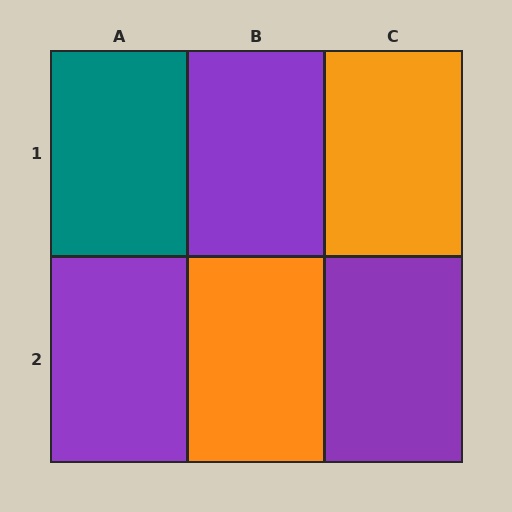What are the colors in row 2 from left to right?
Purple, orange, purple.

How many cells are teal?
1 cell is teal.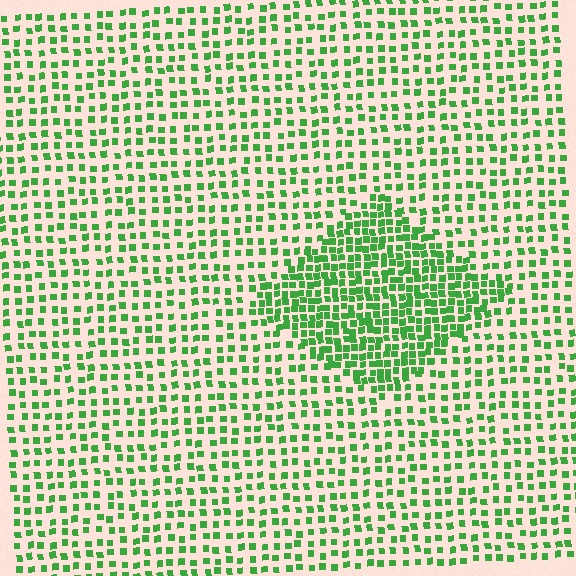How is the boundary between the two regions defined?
The boundary is defined by a change in element density (approximately 2.0x ratio). All elements are the same color, size, and shape.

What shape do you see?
I see a diamond.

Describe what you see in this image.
The image contains small green elements arranged at two different densities. A diamond-shaped region is visible where the elements are more densely packed than the surrounding area.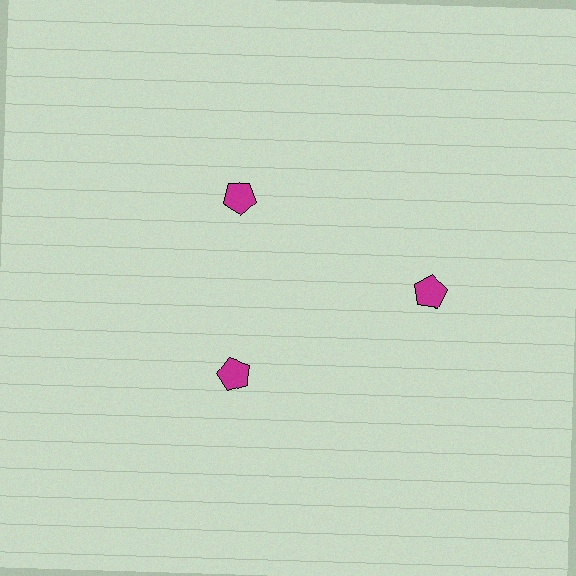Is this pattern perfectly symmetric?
No. The 3 magenta pentagons are arranged in a ring, but one element near the 3 o'clock position is pushed outward from the center, breaking the 3-fold rotational symmetry.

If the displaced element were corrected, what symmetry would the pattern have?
It would have 3-fold rotational symmetry — the pattern would map onto itself every 120 degrees.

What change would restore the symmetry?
The symmetry would be restored by moving it inward, back onto the ring so that all 3 pentagons sit at equal angles and equal distance from the center.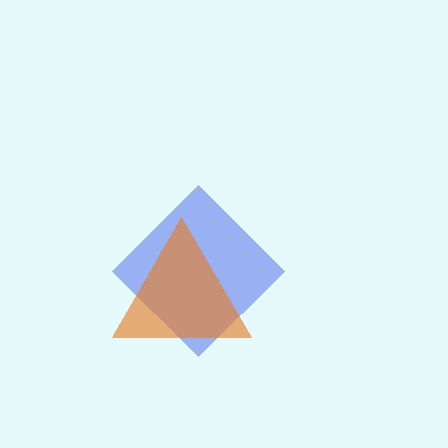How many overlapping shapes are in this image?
There are 2 overlapping shapes in the image.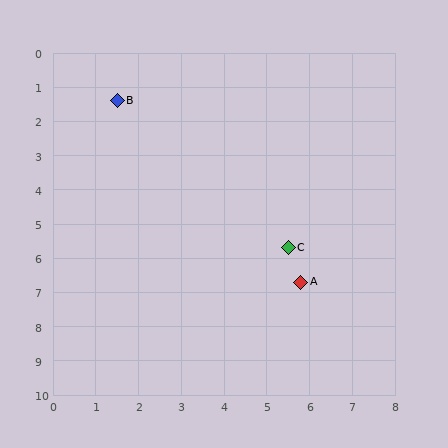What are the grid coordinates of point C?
Point C is at approximately (5.5, 5.7).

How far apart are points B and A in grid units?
Points B and A are about 6.8 grid units apart.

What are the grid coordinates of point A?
Point A is at approximately (5.8, 6.7).